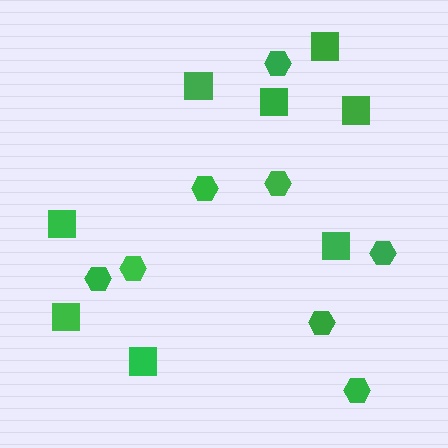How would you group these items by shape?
There are 2 groups: one group of hexagons (8) and one group of squares (8).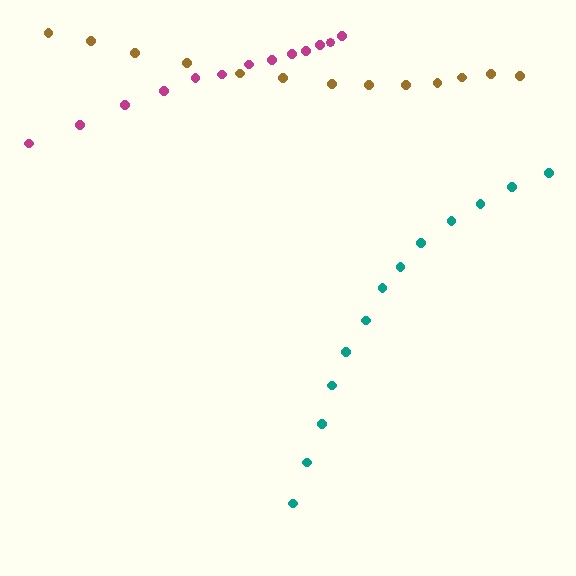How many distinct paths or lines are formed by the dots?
There are 3 distinct paths.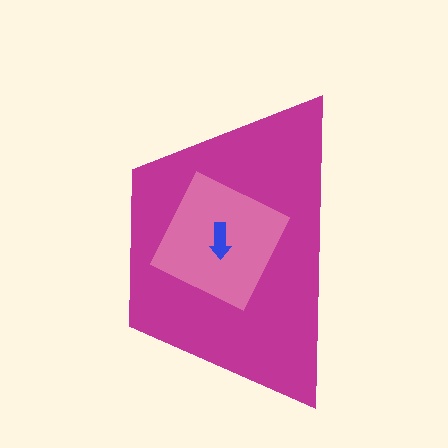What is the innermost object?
The blue arrow.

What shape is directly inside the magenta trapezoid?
The pink diamond.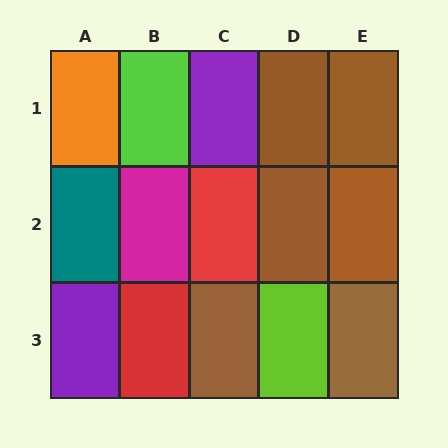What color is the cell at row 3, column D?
Lime.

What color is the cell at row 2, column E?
Brown.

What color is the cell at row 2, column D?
Brown.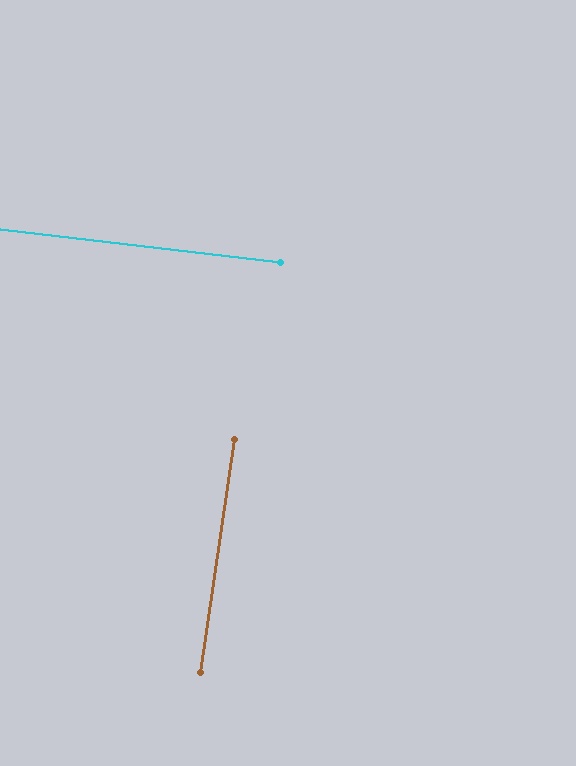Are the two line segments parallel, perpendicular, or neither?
Perpendicular — they meet at approximately 88°.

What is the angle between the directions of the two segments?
Approximately 88 degrees.